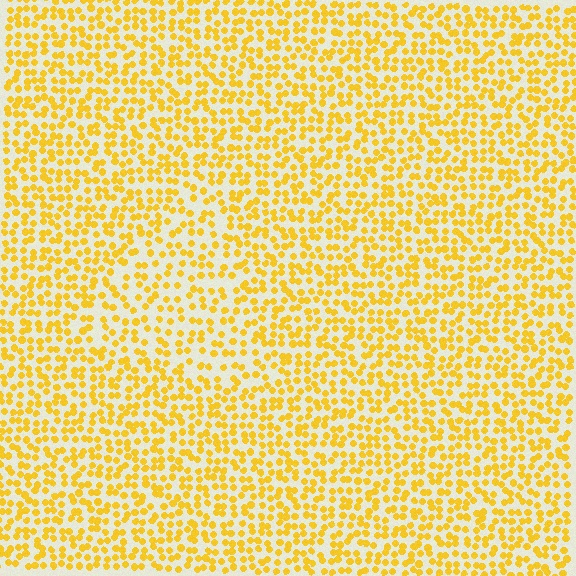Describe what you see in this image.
The image contains small yellow elements arranged at two different densities. A triangle-shaped region is visible where the elements are less densely packed than the surrounding area.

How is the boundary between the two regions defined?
The boundary is defined by a change in element density (approximately 1.5x ratio). All elements are the same color, size, and shape.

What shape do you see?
I see a triangle.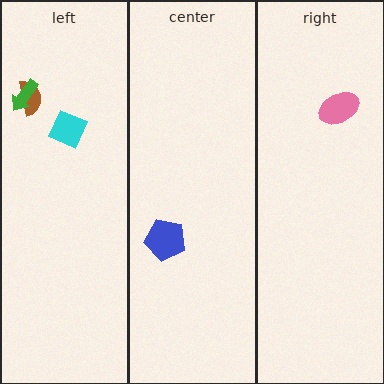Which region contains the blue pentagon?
The center region.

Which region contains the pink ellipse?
The right region.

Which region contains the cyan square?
The left region.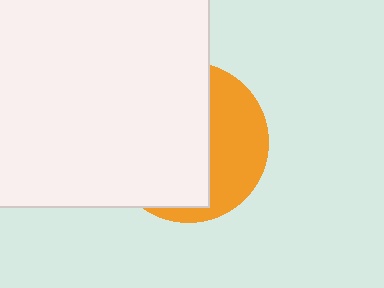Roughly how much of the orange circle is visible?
A small part of it is visible (roughly 37%).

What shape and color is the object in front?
The object in front is a white square.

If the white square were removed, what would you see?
You would see the complete orange circle.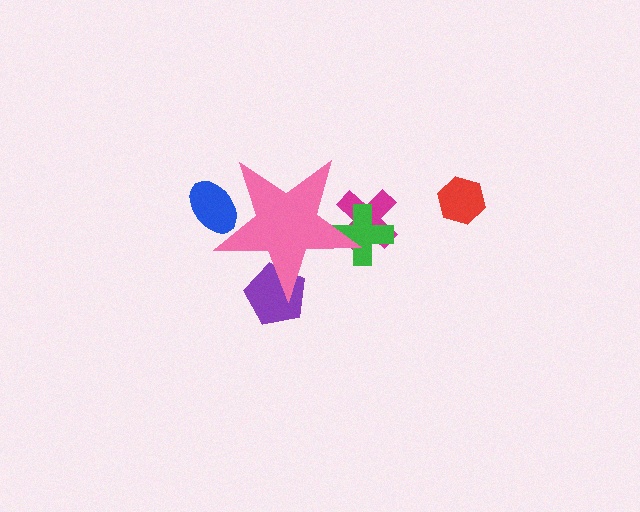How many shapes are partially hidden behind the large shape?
4 shapes are partially hidden.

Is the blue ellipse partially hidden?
Yes, the blue ellipse is partially hidden behind the pink star.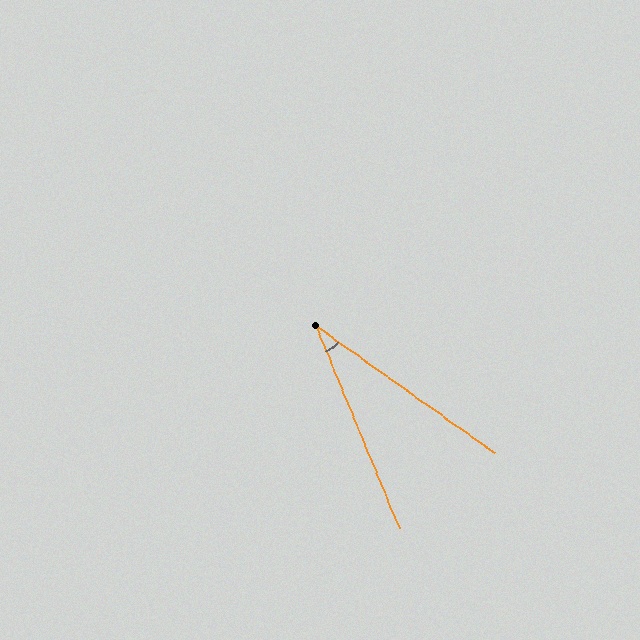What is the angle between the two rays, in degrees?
Approximately 32 degrees.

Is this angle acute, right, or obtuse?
It is acute.